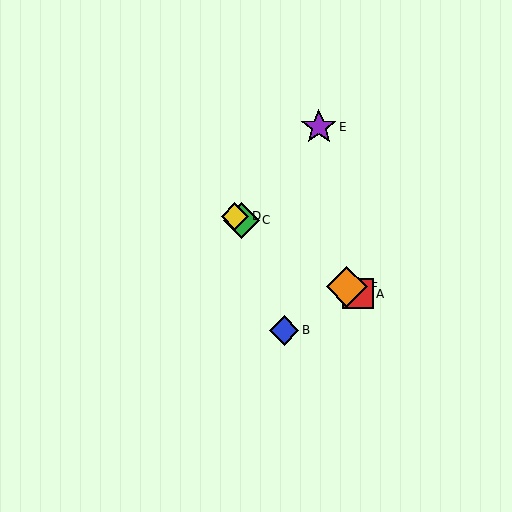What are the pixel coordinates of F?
Object F is at (347, 287).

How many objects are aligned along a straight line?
4 objects (A, C, D, F) are aligned along a straight line.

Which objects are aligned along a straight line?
Objects A, C, D, F are aligned along a straight line.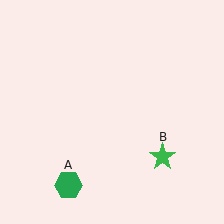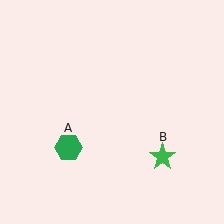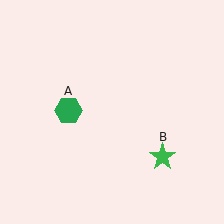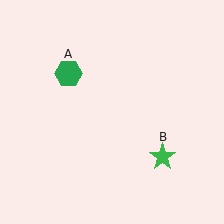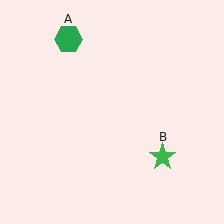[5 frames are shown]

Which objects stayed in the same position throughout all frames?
Green star (object B) remained stationary.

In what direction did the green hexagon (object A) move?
The green hexagon (object A) moved up.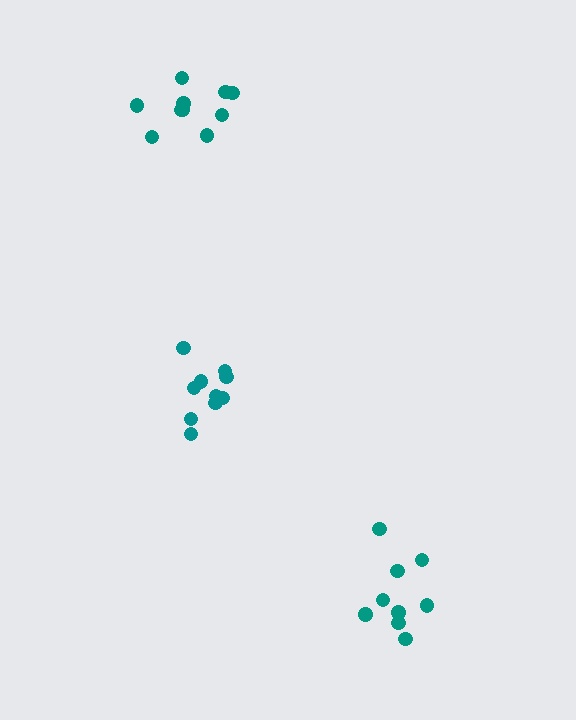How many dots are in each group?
Group 1: 10 dots, Group 2: 9 dots, Group 3: 10 dots (29 total).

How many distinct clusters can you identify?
There are 3 distinct clusters.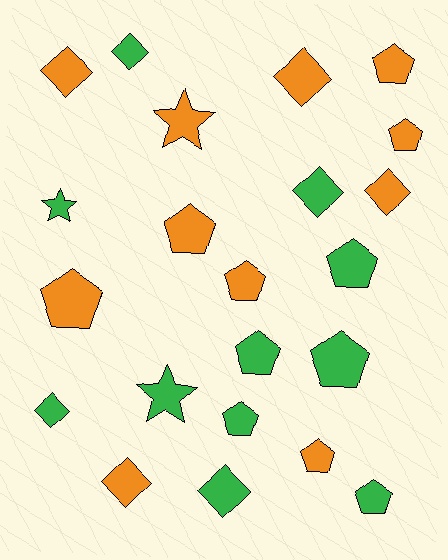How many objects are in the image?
There are 22 objects.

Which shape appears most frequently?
Pentagon, with 11 objects.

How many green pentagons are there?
There are 5 green pentagons.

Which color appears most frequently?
Orange, with 11 objects.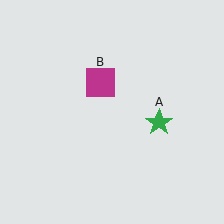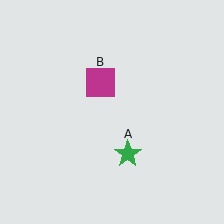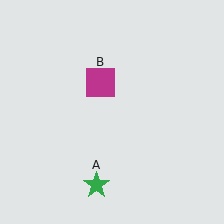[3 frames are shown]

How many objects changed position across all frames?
1 object changed position: green star (object A).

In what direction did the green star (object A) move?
The green star (object A) moved down and to the left.